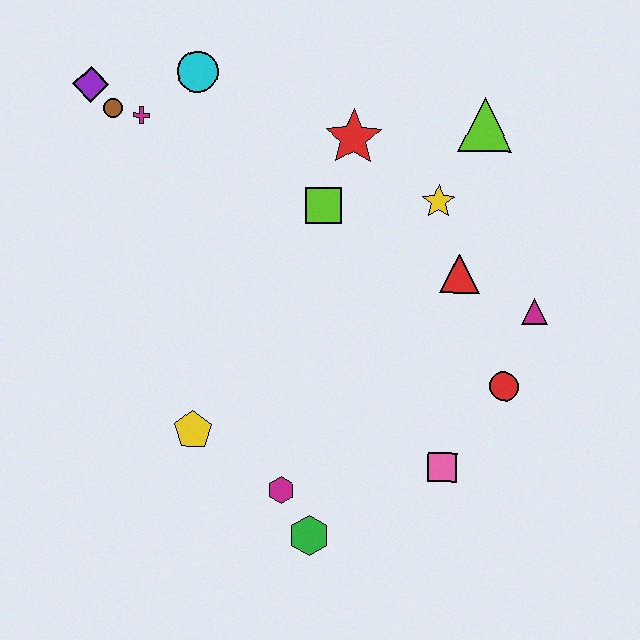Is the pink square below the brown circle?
Yes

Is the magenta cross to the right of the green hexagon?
No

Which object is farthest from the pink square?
The purple diamond is farthest from the pink square.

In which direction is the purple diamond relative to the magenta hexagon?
The purple diamond is above the magenta hexagon.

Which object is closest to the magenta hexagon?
The green hexagon is closest to the magenta hexagon.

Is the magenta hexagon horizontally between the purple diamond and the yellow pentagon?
No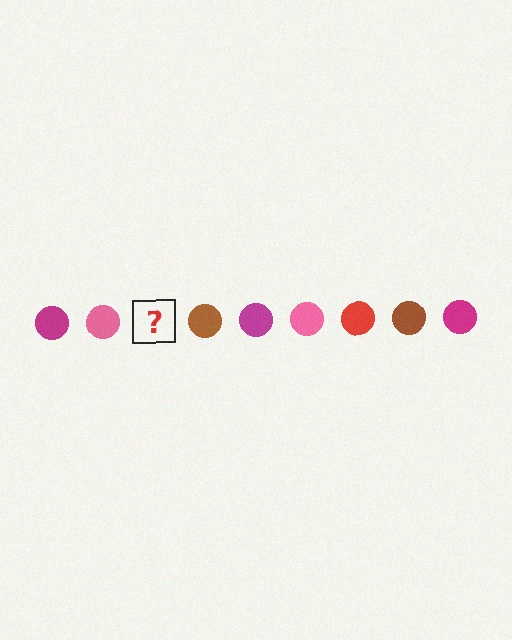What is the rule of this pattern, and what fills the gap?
The rule is that the pattern cycles through magenta, pink, red, brown circles. The gap should be filled with a red circle.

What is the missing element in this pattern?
The missing element is a red circle.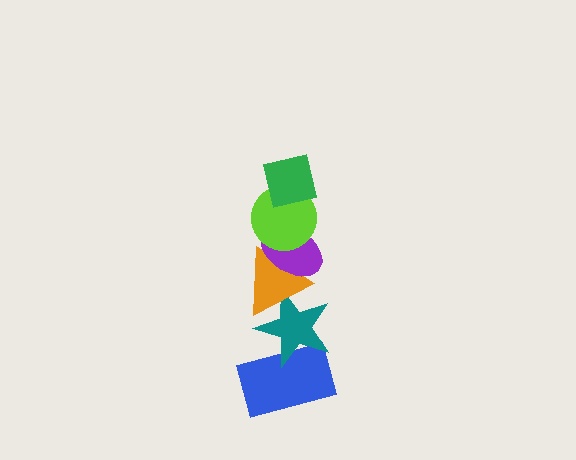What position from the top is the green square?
The green square is 1st from the top.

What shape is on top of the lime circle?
The green square is on top of the lime circle.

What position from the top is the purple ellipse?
The purple ellipse is 3rd from the top.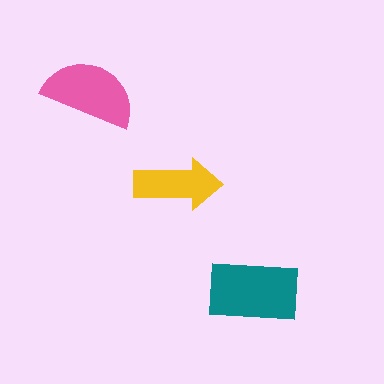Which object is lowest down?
The teal rectangle is bottommost.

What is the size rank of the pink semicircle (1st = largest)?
2nd.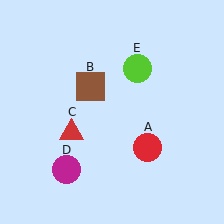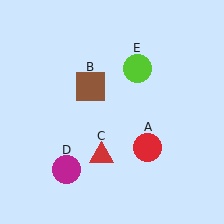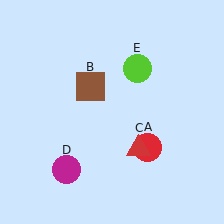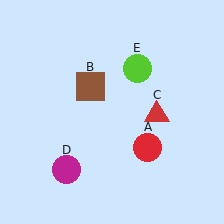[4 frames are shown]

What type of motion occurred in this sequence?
The red triangle (object C) rotated counterclockwise around the center of the scene.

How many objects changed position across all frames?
1 object changed position: red triangle (object C).